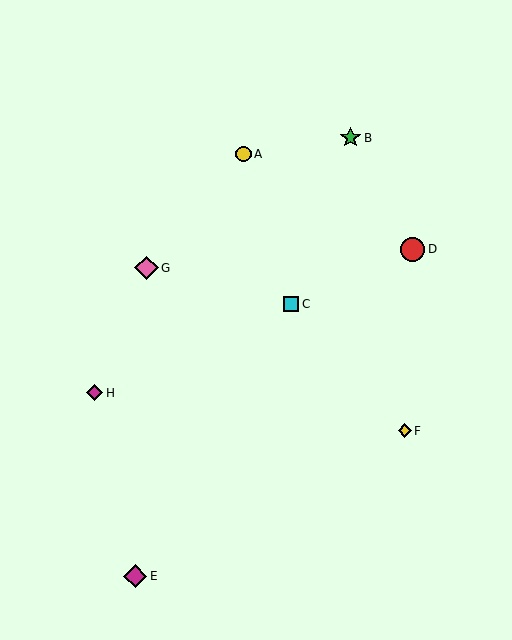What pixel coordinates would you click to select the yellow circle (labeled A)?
Click at (243, 154) to select the yellow circle A.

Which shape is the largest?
The red circle (labeled D) is the largest.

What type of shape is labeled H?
Shape H is a magenta diamond.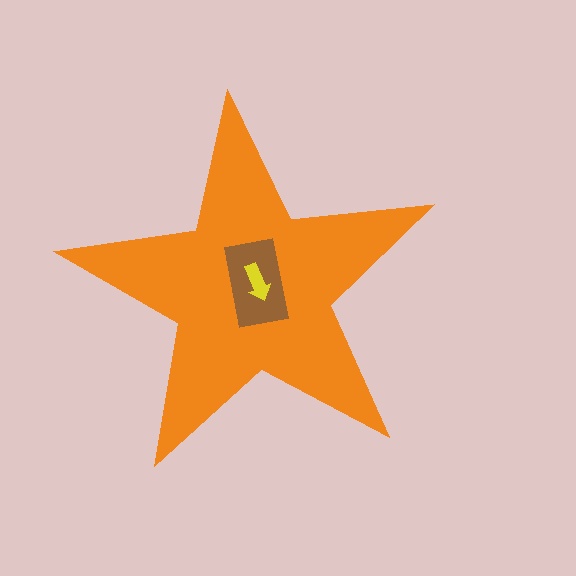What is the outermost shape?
The orange star.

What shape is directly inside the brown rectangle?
The yellow arrow.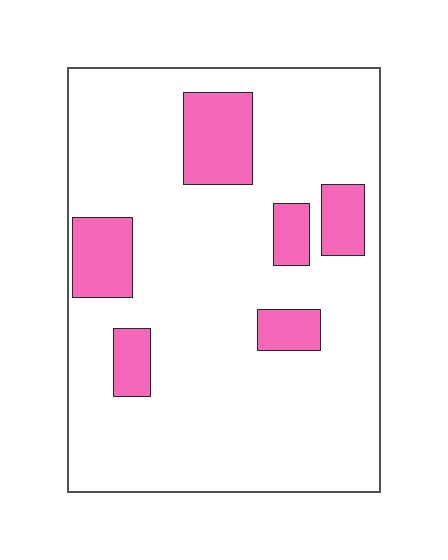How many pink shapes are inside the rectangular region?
6.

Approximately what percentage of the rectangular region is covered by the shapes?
Approximately 15%.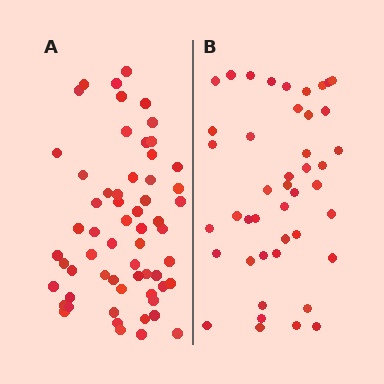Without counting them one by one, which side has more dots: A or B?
Region A (the left region) has more dots.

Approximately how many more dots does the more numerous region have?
Region A has approximately 15 more dots than region B.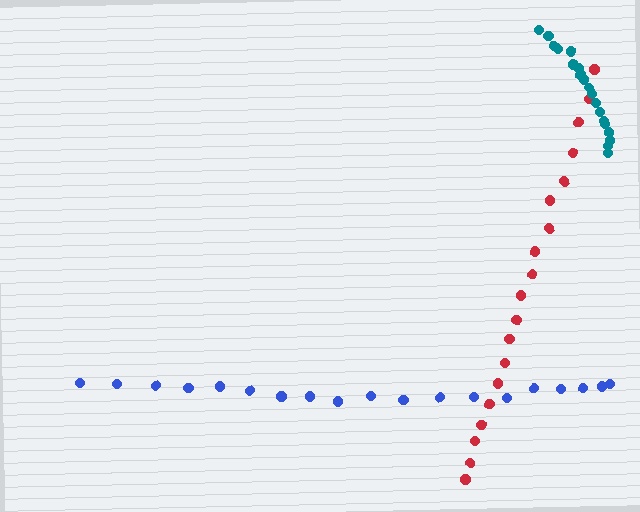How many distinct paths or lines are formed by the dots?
There are 3 distinct paths.